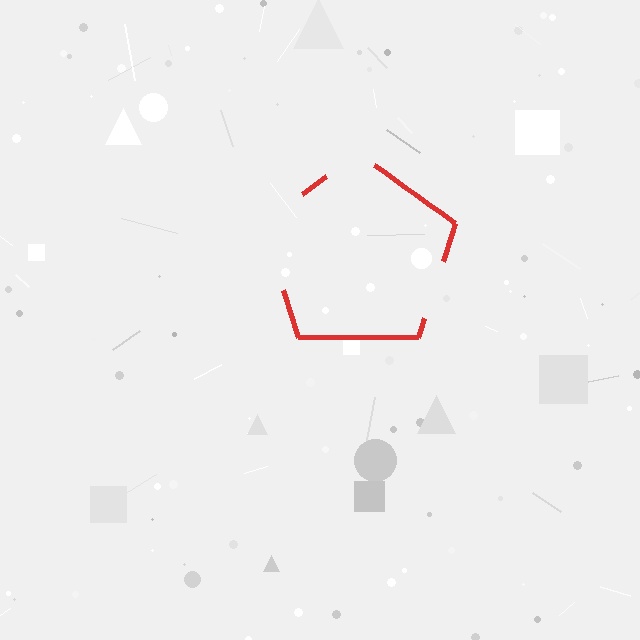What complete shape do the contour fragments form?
The contour fragments form a pentagon.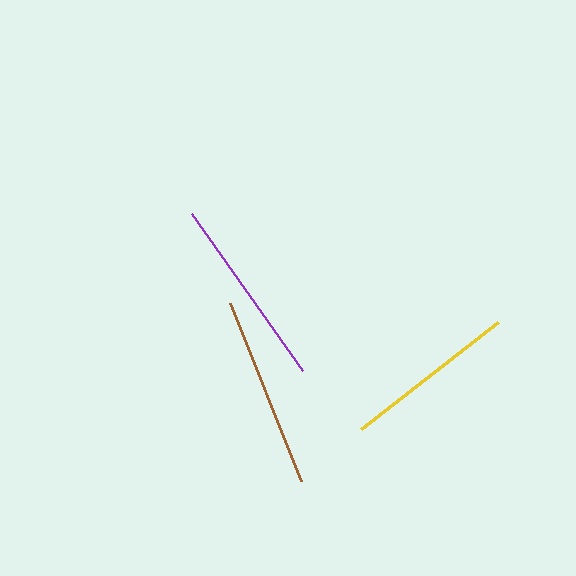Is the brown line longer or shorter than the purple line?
The purple line is longer than the brown line.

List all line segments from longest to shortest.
From longest to shortest: purple, brown, yellow.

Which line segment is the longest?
The purple line is the longest at approximately 192 pixels.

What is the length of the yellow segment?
The yellow segment is approximately 174 pixels long.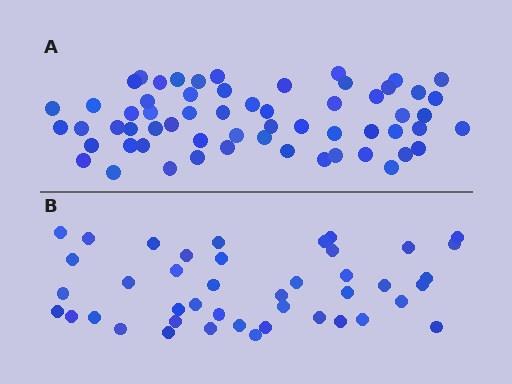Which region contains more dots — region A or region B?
Region A (the top region) has more dots.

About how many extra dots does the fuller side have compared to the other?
Region A has approximately 15 more dots than region B.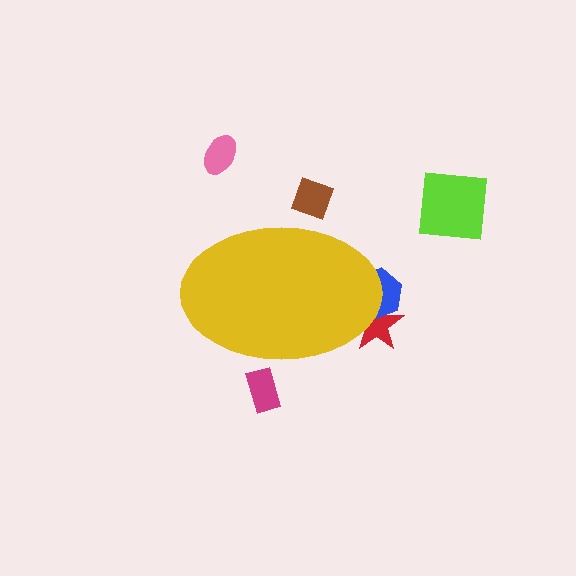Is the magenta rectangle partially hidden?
Yes, the magenta rectangle is partially hidden behind the yellow ellipse.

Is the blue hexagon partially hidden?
Yes, the blue hexagon is partially hidden behind the yellow ellipse.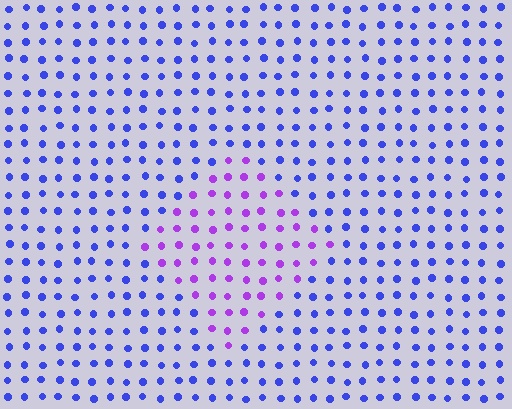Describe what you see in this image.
The image is filled with small blue elements in a uniform arrangement. A diamond-shaped region is visible where the elements are tinted to a slightly different hue, forming a subtle color boundary.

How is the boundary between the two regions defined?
The boundary is defined purely by a slight shift in hue (about 45 degrees). Spacing, size, and orientation are identical on both sides.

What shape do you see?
I see a diamond.